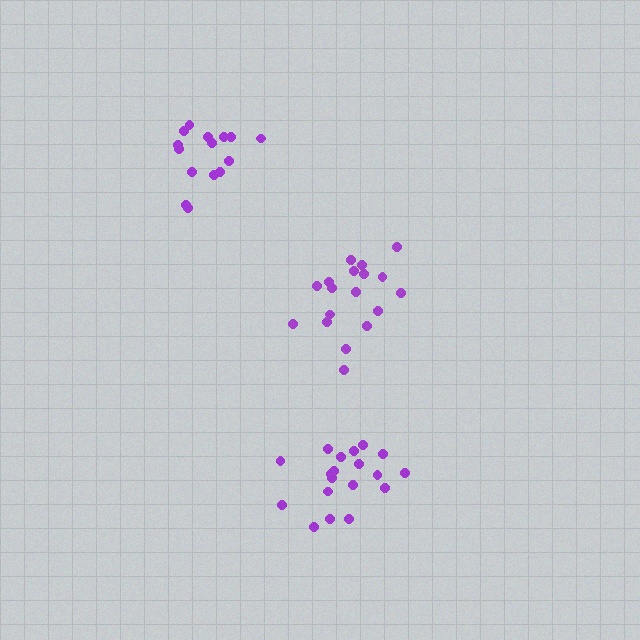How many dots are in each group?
Group 1: 19 dots, Group 2: 18 dots, Group 3: 15 dots (52 total).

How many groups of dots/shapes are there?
There are 3 groups.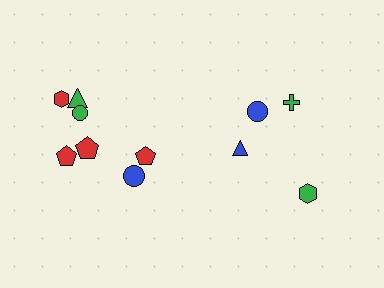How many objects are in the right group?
There are 4 objects.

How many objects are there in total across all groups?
There are 11 objects.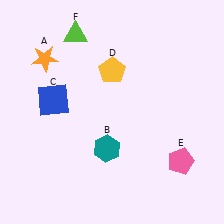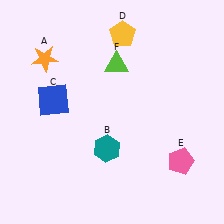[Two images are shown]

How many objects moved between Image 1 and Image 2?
2 objects moved between the two images.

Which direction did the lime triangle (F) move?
The lime triangle (F) moved right.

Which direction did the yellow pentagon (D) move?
The yellow pentagon (D) moved up.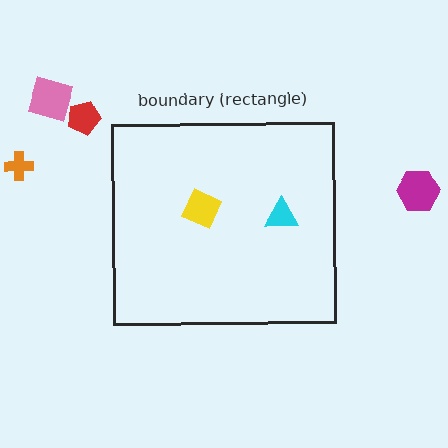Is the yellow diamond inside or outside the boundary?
Inside.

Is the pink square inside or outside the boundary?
Outside.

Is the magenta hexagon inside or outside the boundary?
Outside.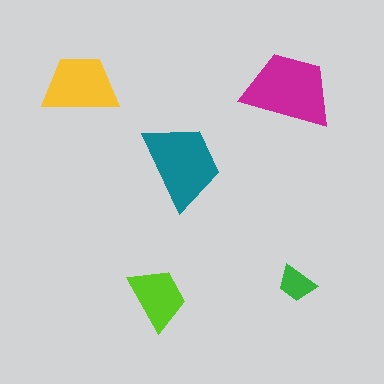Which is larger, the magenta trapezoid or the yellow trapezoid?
The magenta one.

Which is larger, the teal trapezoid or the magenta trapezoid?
The magenta one.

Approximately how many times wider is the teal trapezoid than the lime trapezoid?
About 1.5 times wider.